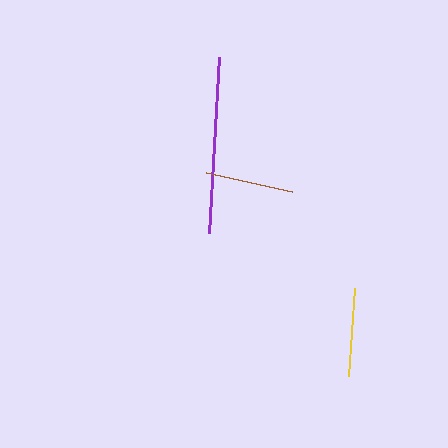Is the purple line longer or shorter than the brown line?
The purple line is longer than the brown line.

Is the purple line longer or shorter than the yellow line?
The purple line is longer than the yellow line.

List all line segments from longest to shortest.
From longest to shortest: purple, yellow, brown.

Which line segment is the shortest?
The brown line is the shortest at approximately 88 pixels.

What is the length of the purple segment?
The purple segment is approximately 176 pixels long.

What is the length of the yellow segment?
The yellow segment is approximately 89 pixels long.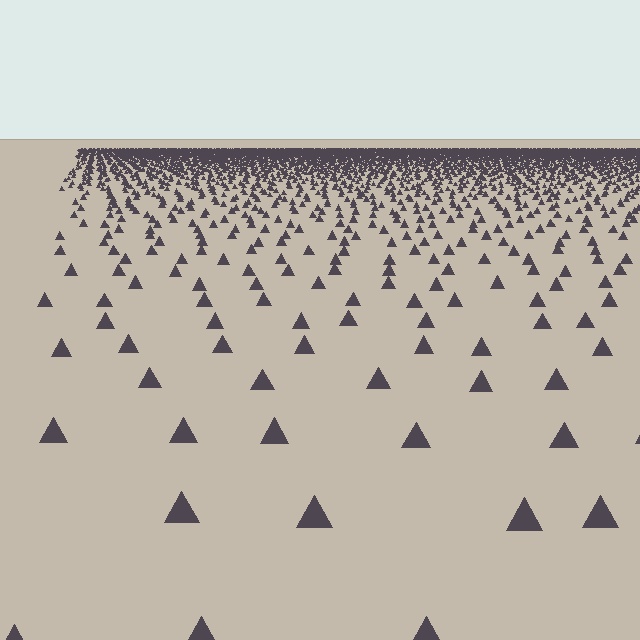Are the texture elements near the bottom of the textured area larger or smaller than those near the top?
Larger. Near the bottom, elements are closer to the viewer and appear at a bigger on-screen size.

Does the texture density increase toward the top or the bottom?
Density increases toward the top.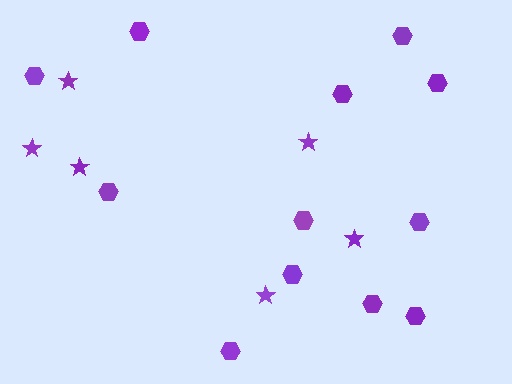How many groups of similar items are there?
There are 2 groups: one group of hexagons (12) and one group of stars (6).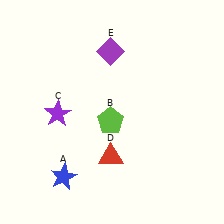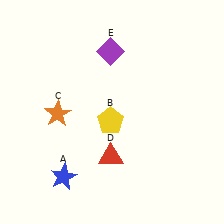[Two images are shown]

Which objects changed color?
B changed from lime to yellow. C changed from purple to orange.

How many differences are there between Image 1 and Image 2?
There are 2 differences between the two images.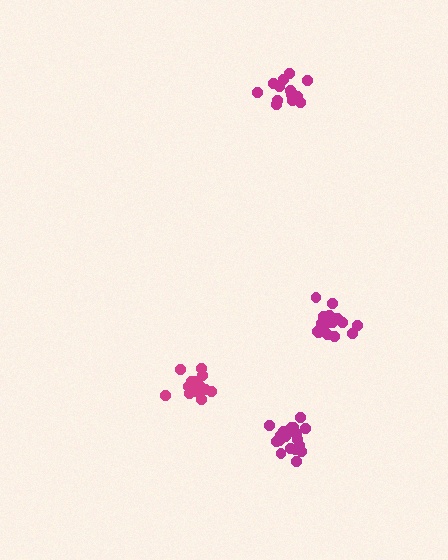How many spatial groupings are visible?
There are 4 spatial groupings.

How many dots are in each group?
Group 1: 15 dots, Group 2: 15 dots, Group 3: 14 dots, Group 4: 19 dots (63 total).